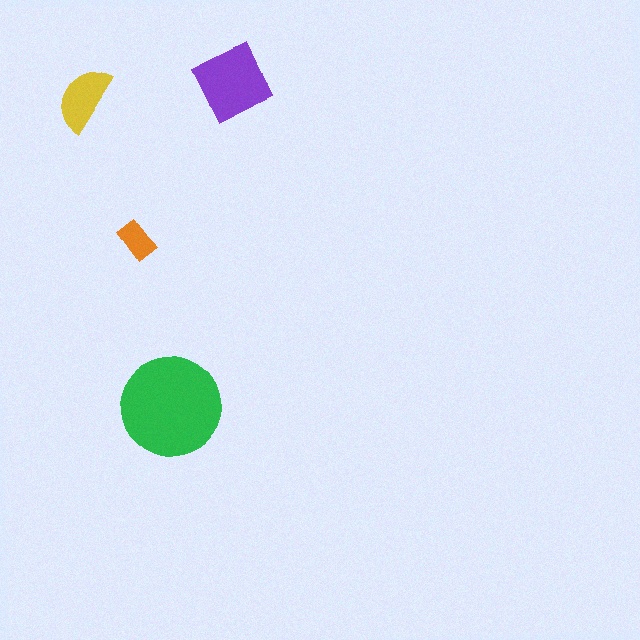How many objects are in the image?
There are 4 objects in the image.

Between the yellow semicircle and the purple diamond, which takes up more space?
The purple diamond.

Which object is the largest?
The green circle.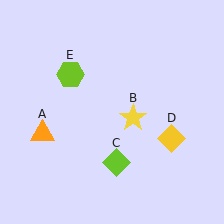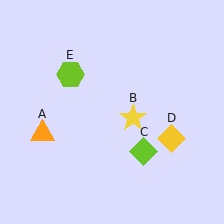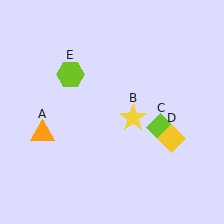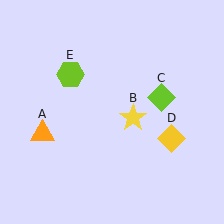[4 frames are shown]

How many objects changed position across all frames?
1 object changed position: lime diamond (object C).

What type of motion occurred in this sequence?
The lime diamond (object C) rotated counterclockwise around the center of the scene.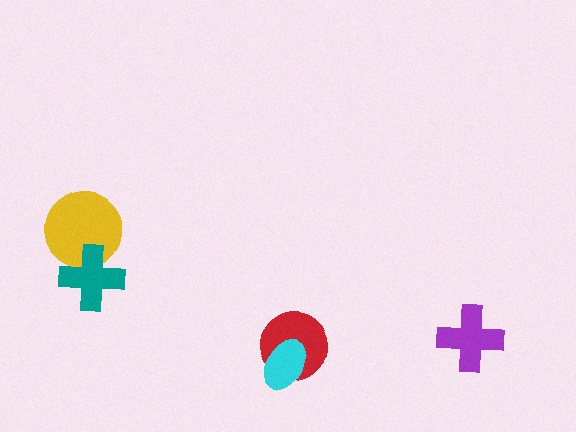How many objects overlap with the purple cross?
0 objects overlap with the purple cross.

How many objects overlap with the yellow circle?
1 object overlaps with the yellow circle.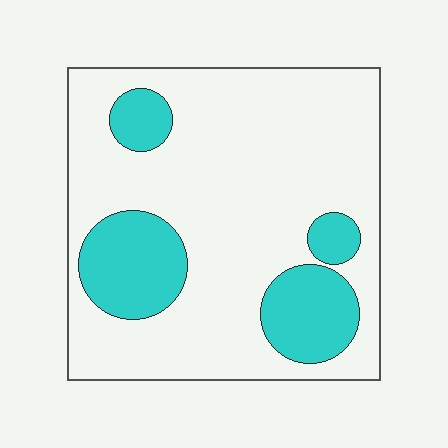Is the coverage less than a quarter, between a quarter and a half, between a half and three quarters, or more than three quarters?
Less than a quarter.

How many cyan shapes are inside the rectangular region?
4.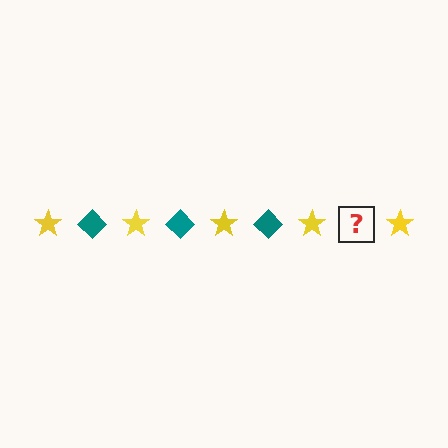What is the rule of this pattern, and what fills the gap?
The rule is that the pattern alternates between yellow star and teal diamond. The gap should be filled with a teal diamond.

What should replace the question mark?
The question mark should be replaced with a teal diamond.